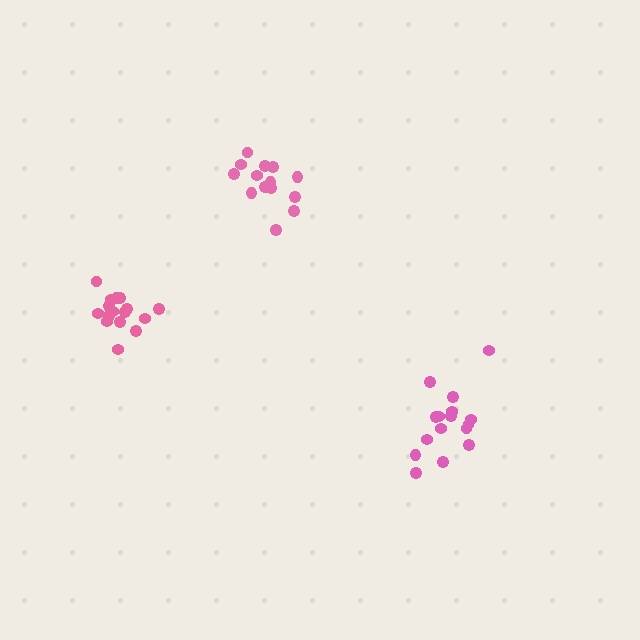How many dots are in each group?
Group 1: 14 dots, Group 2: 16 dots, Group 3: 16 dots (46 total).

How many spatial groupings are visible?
There are 3 spatial groupings.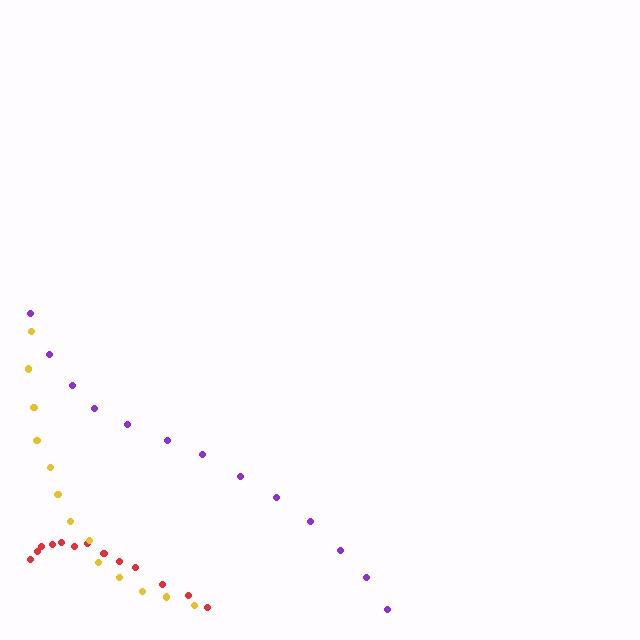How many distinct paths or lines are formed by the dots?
There are 3 distinct paths.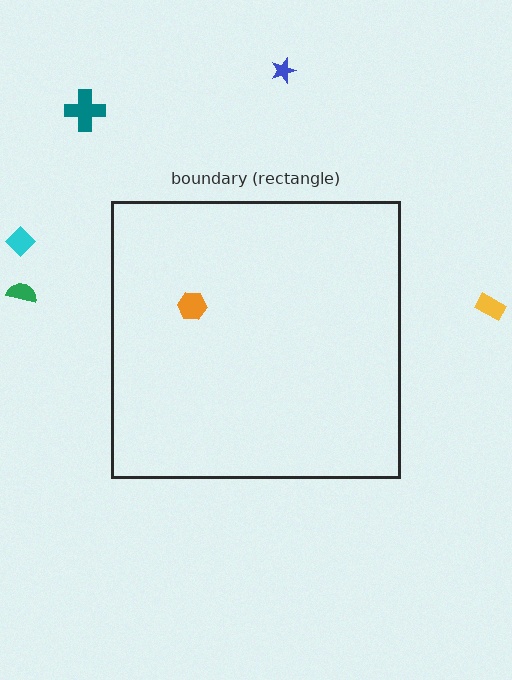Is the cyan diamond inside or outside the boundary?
Outside.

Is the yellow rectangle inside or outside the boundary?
Outside.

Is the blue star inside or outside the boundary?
Outside.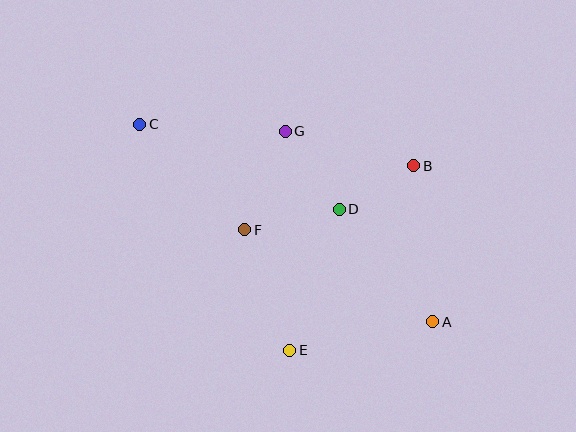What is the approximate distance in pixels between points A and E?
The distance between A and E is approximately 146 pixels.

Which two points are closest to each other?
Points B and D are closest to each other.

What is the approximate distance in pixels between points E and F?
The distance between E and F is approximately 128 pixels.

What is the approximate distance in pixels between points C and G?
The distance between C and G is approximately 145 pixels.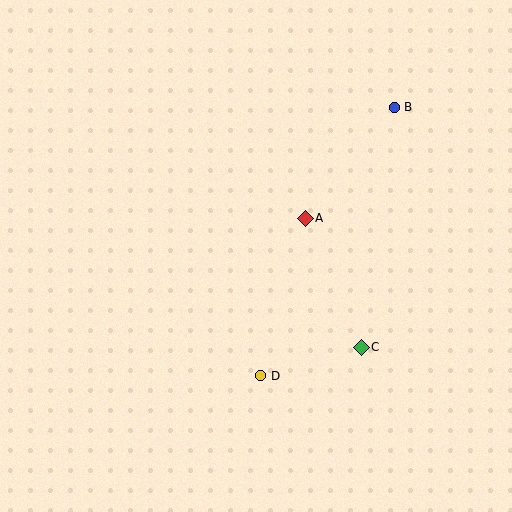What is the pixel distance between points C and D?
The distance between C and D is 104 pixels.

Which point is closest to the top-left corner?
Point A is closest to the top-left corner.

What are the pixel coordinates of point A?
Point A is at (305, 218).